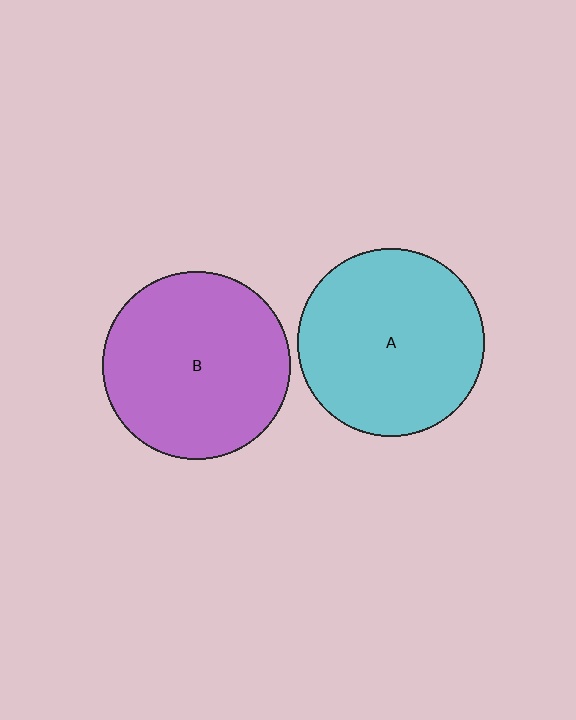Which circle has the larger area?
Circle B (purple).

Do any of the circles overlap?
No, none of the circles overlap.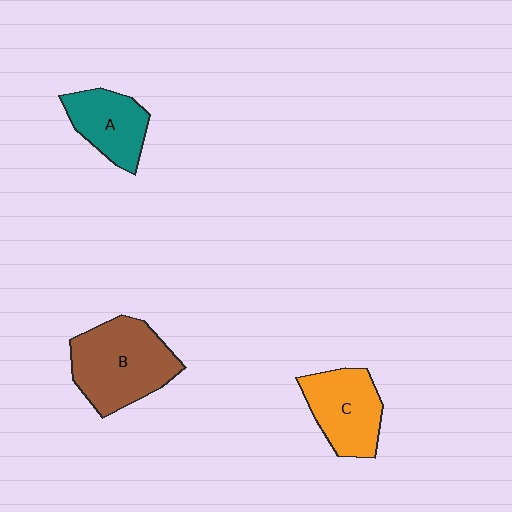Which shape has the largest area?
Shape B (brown).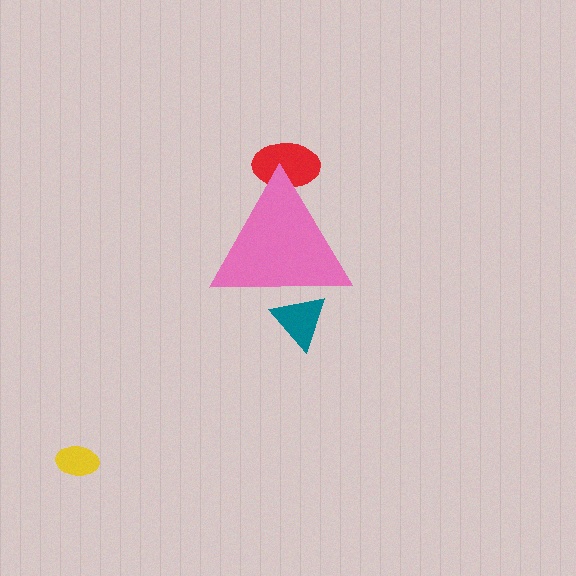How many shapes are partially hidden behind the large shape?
2 shapes are partially hidden.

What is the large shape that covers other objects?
A pink triangle.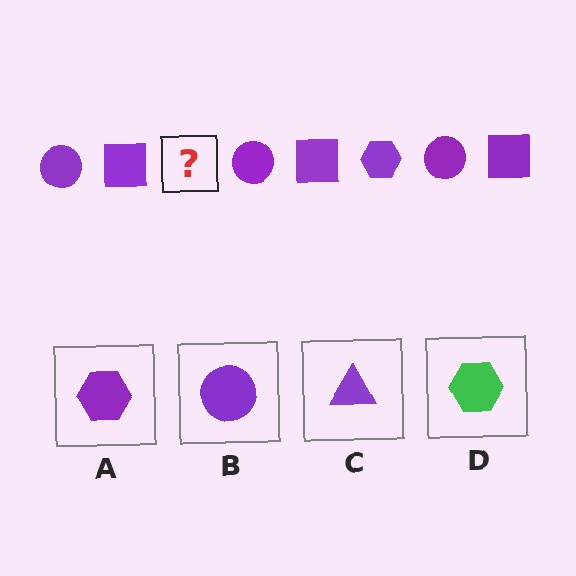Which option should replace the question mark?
Option A.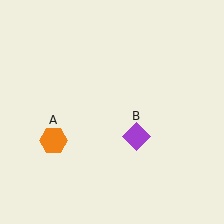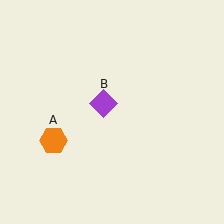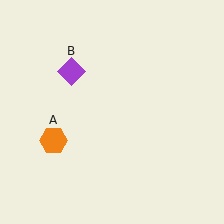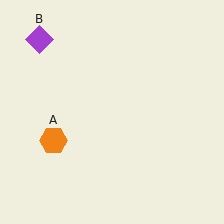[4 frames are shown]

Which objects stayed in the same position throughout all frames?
Orange hexagon (object A) remained stationary.